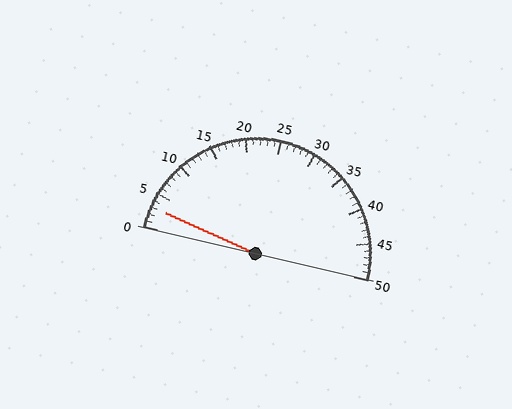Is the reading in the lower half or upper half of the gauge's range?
The reading is in the lower half of the range (0 to 50).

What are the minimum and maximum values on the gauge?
The gauge ranges from 0 to 50.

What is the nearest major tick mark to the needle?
The nearest major tick mark is 5.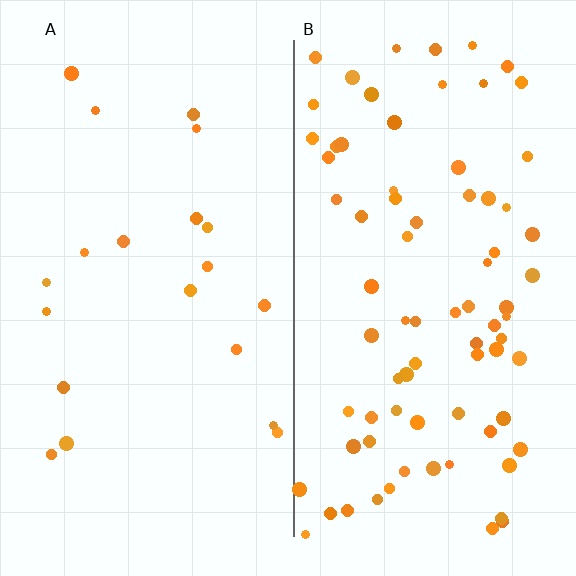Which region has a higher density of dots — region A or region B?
B (the right).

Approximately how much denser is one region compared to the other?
Approximately 3.9× — region B over region A.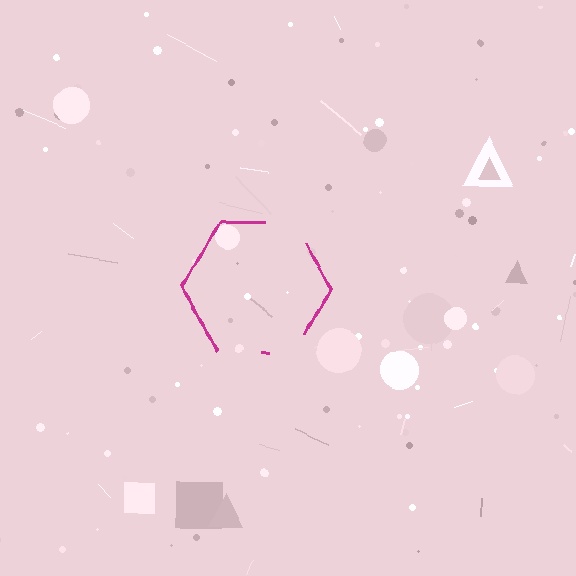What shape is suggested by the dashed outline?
The dashed outline suggests a hexagon.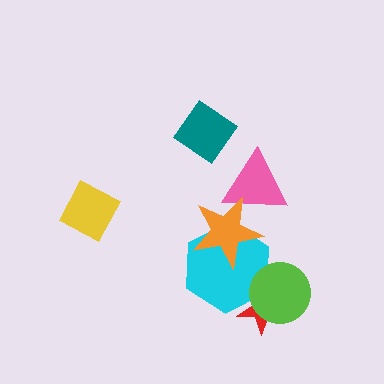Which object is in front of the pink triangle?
The orange star is in front of the pink triangle.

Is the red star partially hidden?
Yes, it is partially covered by another shape.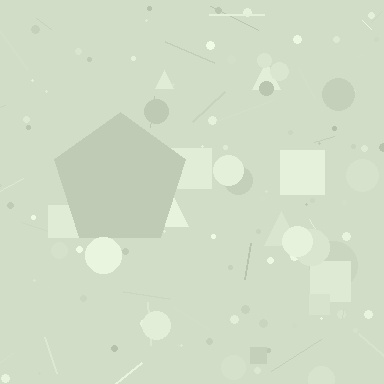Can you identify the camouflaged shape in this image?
The camouflaged shape is a pentagon.